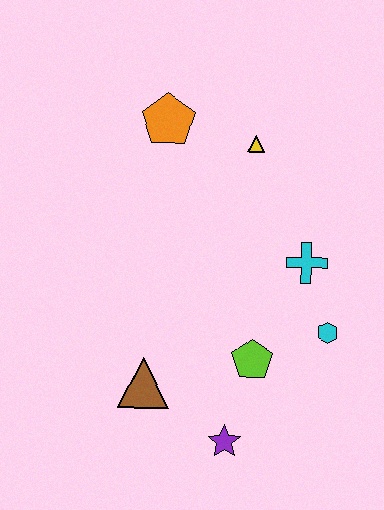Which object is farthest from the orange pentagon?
The purple star is farthest from the orange pentagon.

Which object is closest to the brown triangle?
The purple star is closest to the brown triangle.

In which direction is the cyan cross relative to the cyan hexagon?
The cyan cross is above the cyan hexagon.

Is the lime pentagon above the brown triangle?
Yes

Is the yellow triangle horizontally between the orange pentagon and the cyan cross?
Yes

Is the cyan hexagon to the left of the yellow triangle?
No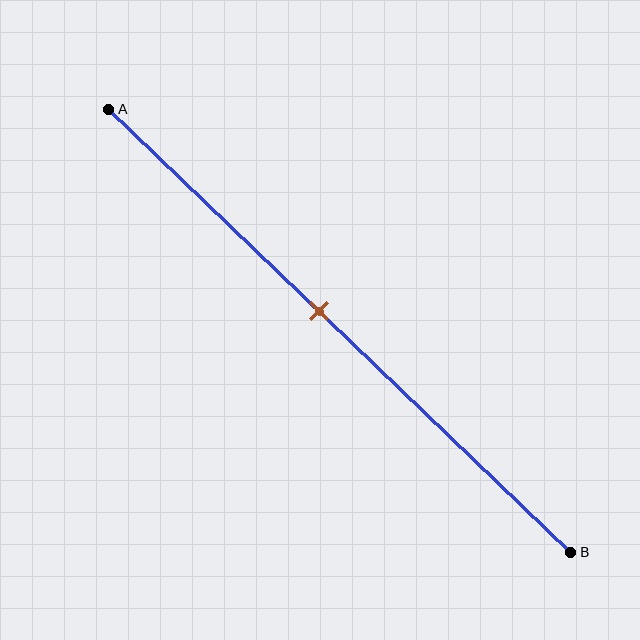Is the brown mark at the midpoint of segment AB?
No, the mark is at about 45% from A, not at the 50% midpoint.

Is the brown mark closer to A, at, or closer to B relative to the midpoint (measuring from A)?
The brown mark is closer to point A than the midpoint of segment AB.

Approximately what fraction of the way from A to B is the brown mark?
The brown mark is approximately 45% of the way from A to B.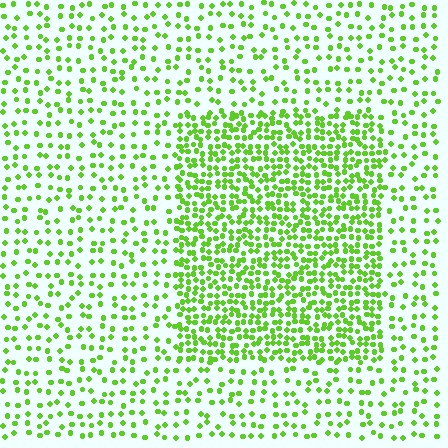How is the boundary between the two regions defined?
The boundary is defined by a change in element density (approximately 2.3x ratio). All elements are the same color, size, and shape.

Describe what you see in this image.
The image contains small lime elements arranged at two different densities. A rectangle-shaped region is visible where the elements are more densely packed than the surrounding area.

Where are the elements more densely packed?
The elements are more densely packed inside the rectangle boundary.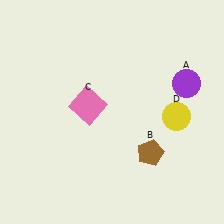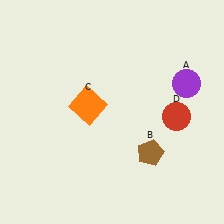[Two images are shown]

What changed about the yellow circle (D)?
In Image 1, D is yellow. In Image 2, it changed to red.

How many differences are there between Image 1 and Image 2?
There are 2 differences between the two images.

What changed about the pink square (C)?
In Image 1, C is pink. In Image 2, it changed to orange.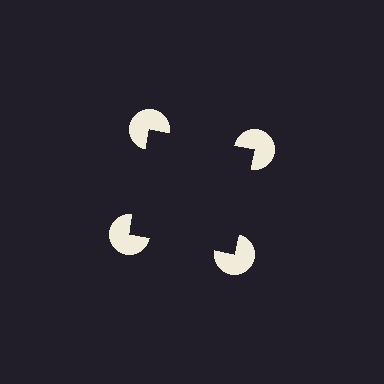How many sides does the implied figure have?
4 sides.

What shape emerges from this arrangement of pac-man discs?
An illusory square — its edges are inferred from the aligned wedge cuts in the pac-man discs, not physically drawn.